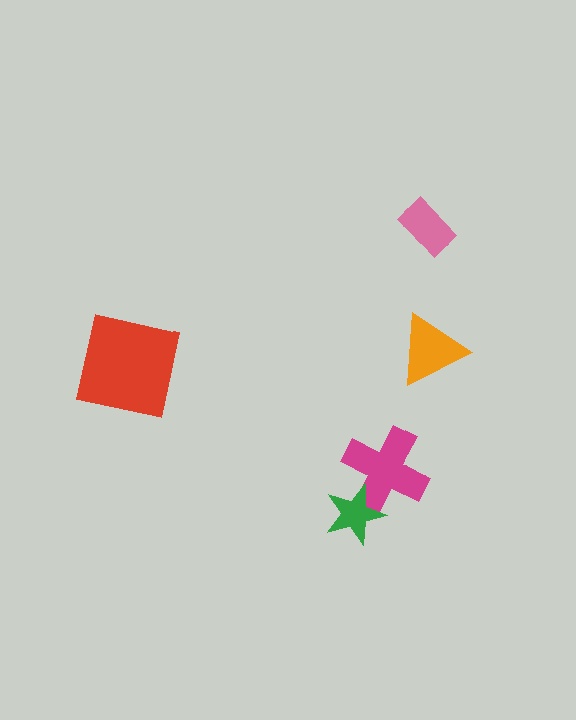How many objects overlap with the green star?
1 object overlaps with the green star.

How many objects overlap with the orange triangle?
0 objects overlap with the orange triangle.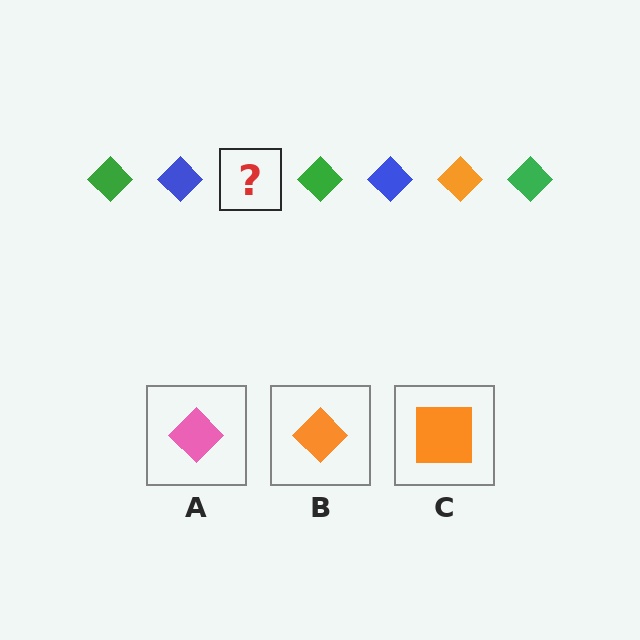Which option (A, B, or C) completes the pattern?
B.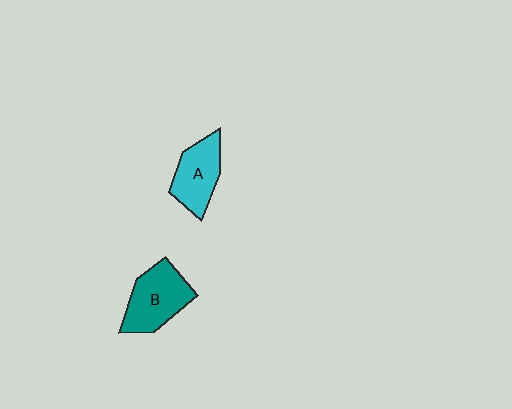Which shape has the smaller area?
Shape A (cyan).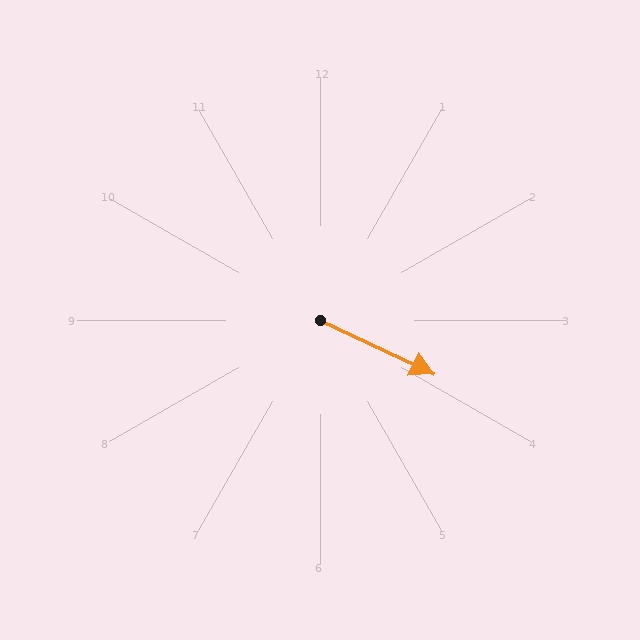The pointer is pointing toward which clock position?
Roughly 4 o'clock.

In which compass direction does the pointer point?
Southeast.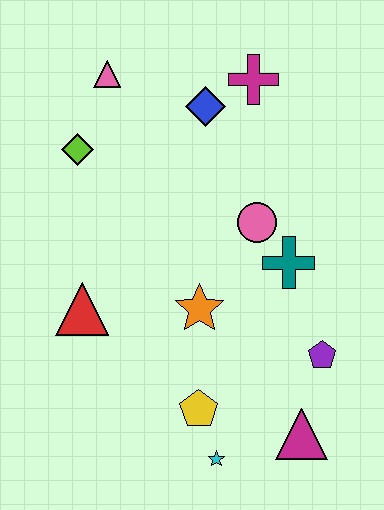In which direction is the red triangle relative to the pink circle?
The red triangle is to the left of the pink circle.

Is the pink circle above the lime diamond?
No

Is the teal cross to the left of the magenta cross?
No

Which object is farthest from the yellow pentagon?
The pink triangle is farthest from the yellow pentagon.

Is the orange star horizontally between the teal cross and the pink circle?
No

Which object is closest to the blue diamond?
The magenta cross is closest to the blue diamond.